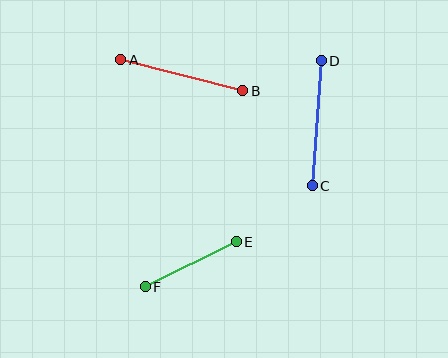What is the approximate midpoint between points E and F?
The midpoint is at approximately (191, 264) pixels.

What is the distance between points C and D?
The distance is approximately 125 pixels.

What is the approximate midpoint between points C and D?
The midpoint is at approximately (317, 123) pixels.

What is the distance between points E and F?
The distance is approximately 102 pixels.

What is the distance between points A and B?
The distance is approximately 126 pixels.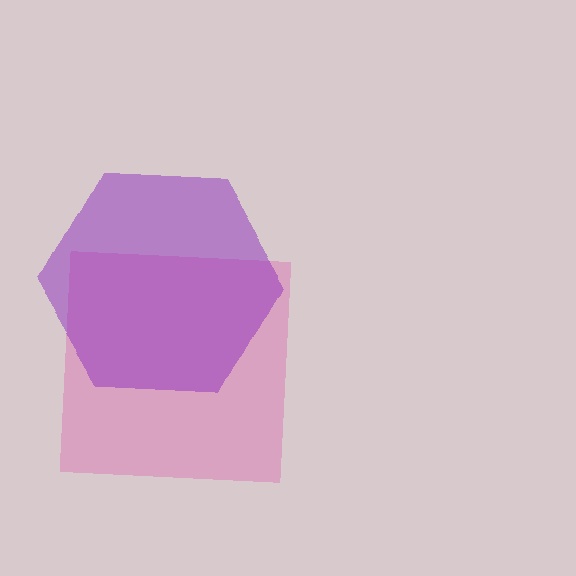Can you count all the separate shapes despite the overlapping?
Yes, there are 2 separate shapes.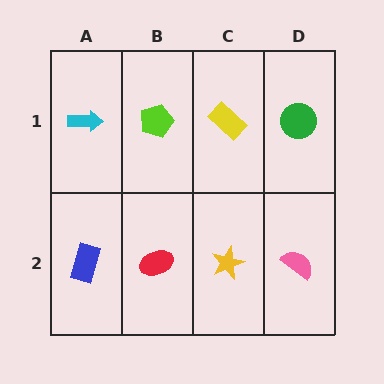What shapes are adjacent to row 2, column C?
A yellow rectangle (row 1, column C), a red ellipse (row 2, column B), a pink semicircle (row 2, column D).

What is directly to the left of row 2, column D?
A yellow star.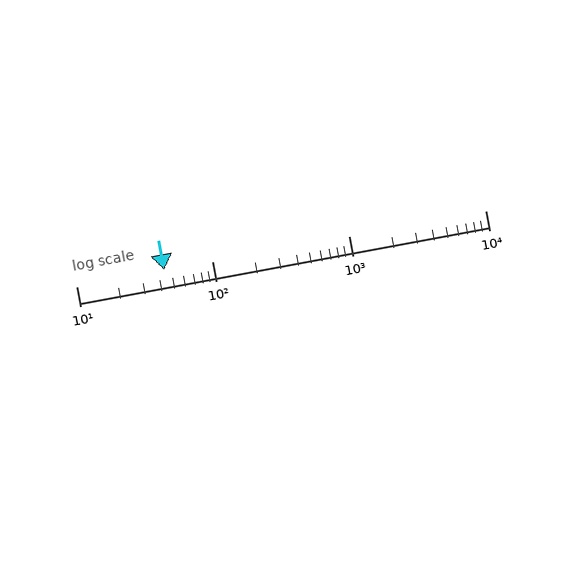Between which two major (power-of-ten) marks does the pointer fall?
The pointer is between 10 and 100.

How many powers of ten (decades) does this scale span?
The scale spans 3 decades, from 10 to 10000.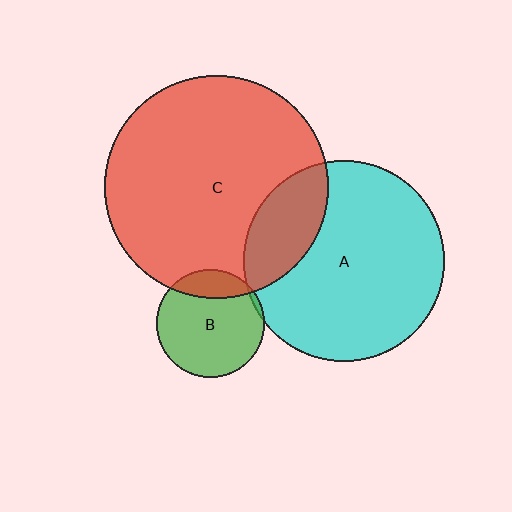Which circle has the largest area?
Circle C (red).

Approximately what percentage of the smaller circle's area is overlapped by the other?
Approximately 20%.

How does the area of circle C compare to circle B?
Approximately 4.3 times.